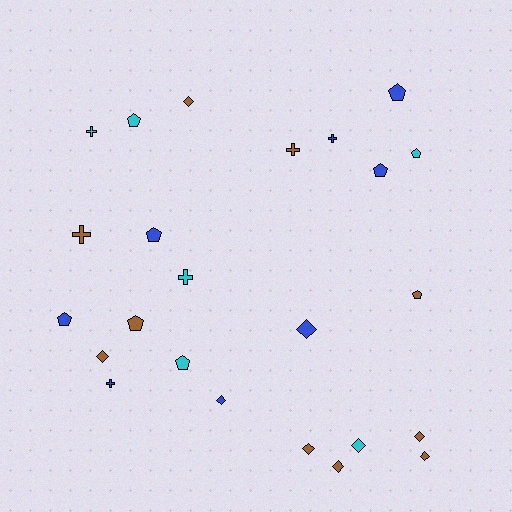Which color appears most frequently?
Brown, with 10 objects.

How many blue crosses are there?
There are 2 blue crosses.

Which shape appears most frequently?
Diamond, with 9 objects.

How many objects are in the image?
There are 24 objects.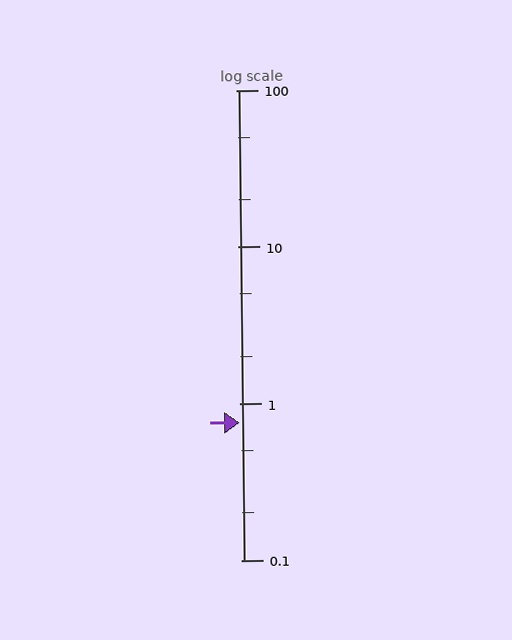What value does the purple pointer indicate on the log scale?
The pointer indicates approximately 0.76.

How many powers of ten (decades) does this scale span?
The scale spans 3 decades, from 0.1 to 100.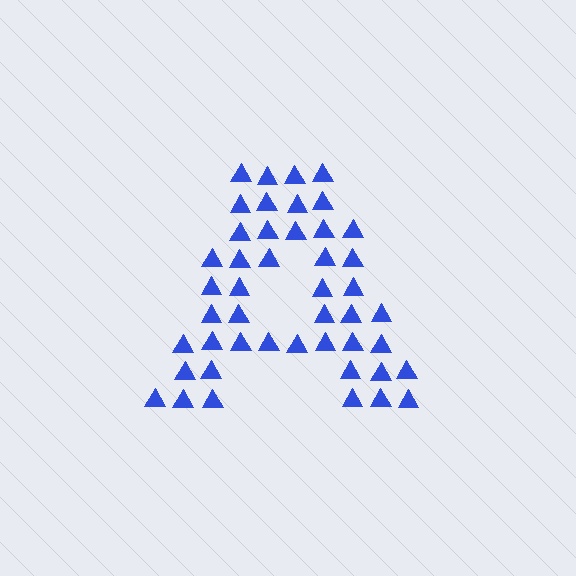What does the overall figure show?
The overall figure shows the letter A.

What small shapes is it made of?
It is made of small triangles.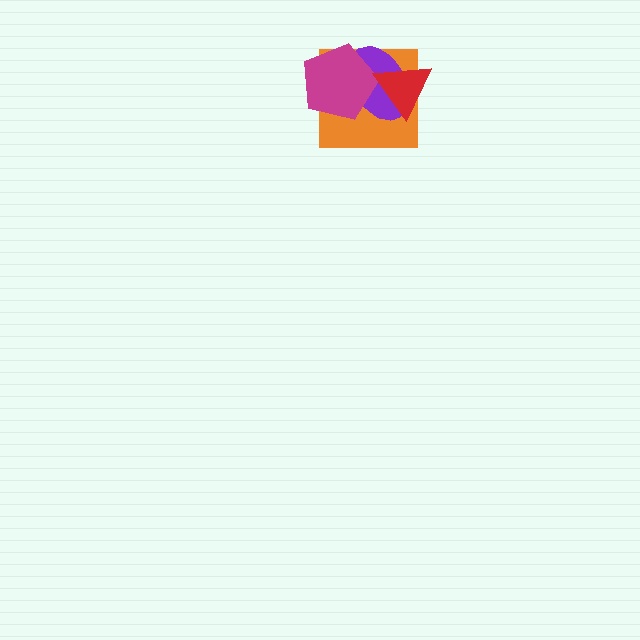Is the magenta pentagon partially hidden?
Yes, it is partially covered by another shape.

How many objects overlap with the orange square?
3 objects overlap with the orange square.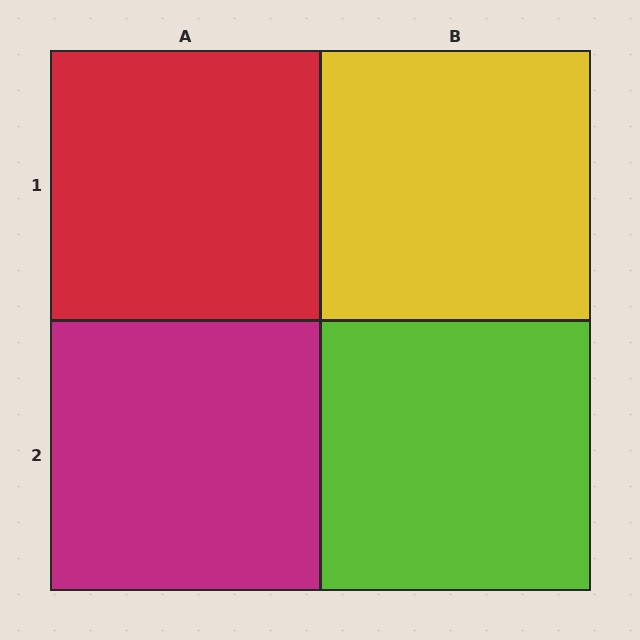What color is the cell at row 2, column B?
Lime.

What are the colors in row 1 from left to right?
Red, yellow.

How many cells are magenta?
1 cell is magenta.